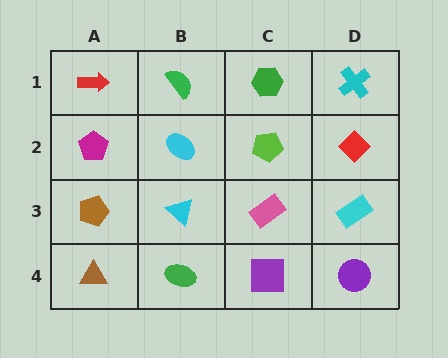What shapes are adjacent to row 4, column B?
A cyan triangle (row 3, column B), a brown triangle (row 4, column A), a purple square (row 4, column C).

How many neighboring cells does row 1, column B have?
3.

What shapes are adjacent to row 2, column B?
A green semicircle (row 1, column B), a cyan triangle (row 3, column B), a magenta pentagon (row 2, column A), a lime pentagon (row 2, column C).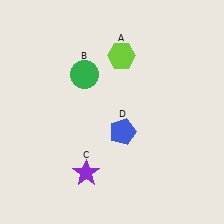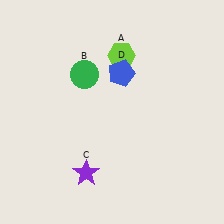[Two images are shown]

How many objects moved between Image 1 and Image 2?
1 object moved between the two images.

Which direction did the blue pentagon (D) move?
The blue pentagon (D) moved up.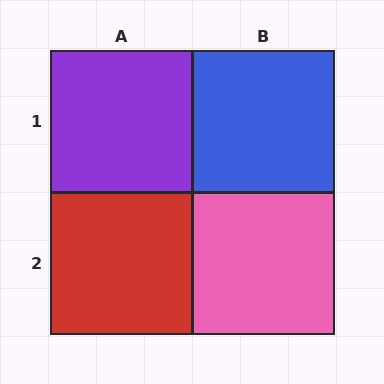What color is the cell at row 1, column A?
Purple.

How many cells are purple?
1 cell is purple.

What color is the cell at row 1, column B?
Blue.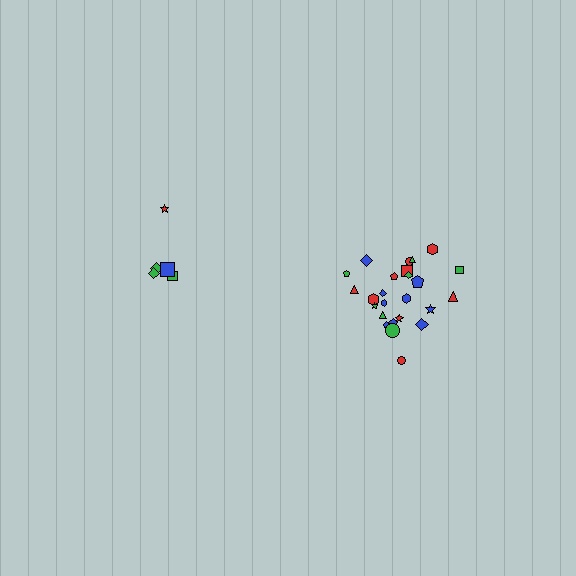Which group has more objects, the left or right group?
The right group.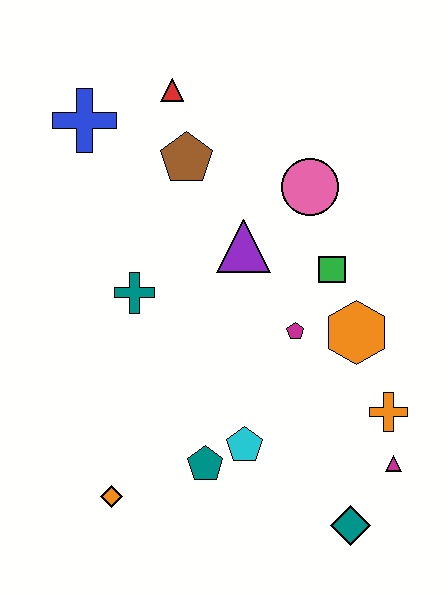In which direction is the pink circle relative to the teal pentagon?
The pink circle is above the teal pentagon.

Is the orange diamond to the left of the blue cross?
No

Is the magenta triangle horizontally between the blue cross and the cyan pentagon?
No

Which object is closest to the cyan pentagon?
The teal pentagon is closest to the cyan pentagon.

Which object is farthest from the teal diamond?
The blue cross is farthest from the teal diamond.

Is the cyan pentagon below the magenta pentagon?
Yes